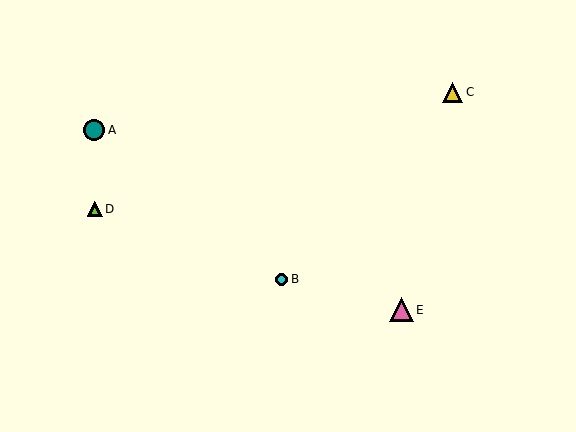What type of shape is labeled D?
Shape D is a lime triangle.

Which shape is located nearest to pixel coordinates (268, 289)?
The cyan circle (labeled B) at (281, 279) is nearest to that location.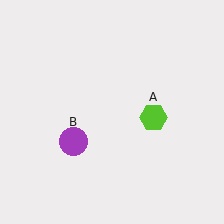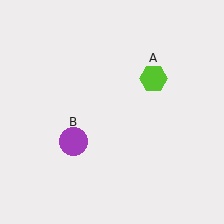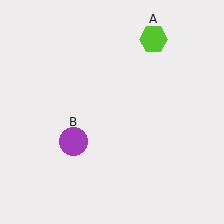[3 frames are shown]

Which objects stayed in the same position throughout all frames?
Purple circle (object B) remained stationary.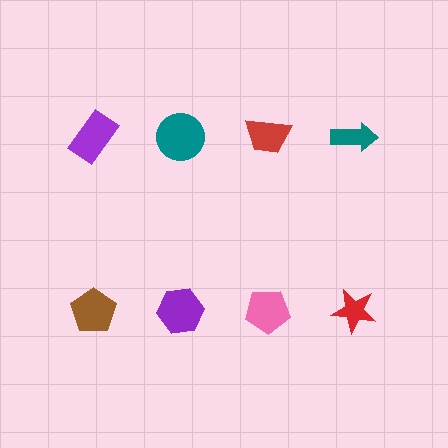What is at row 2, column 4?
A red star.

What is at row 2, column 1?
A brown pentagon.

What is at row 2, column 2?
A purple hexagon.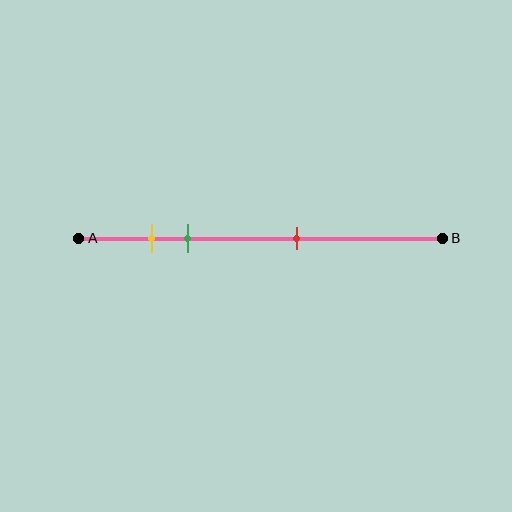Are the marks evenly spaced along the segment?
No, the marks are not evenly spaced.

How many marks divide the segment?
There are 3 marks dividing the segment.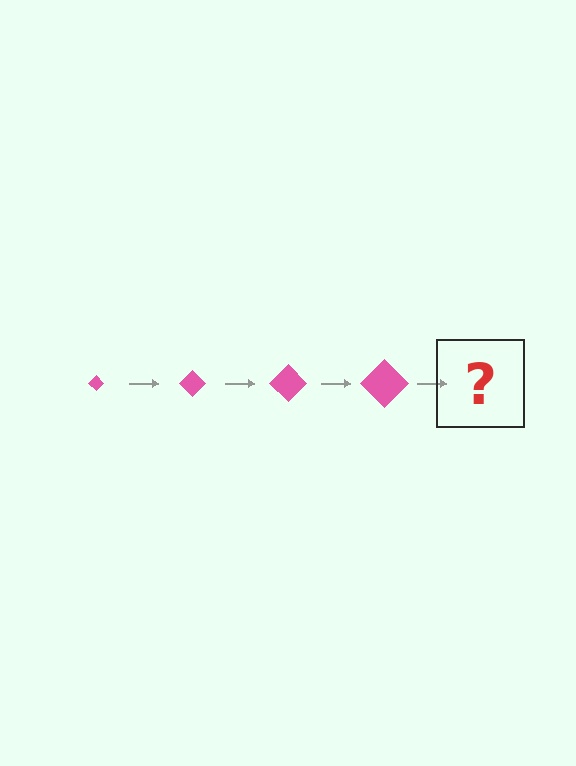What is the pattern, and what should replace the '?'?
The pattern is that the diamond gets progressively larger each step. The '?' should be a pink diamond, larger than the previous one.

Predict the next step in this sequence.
The next step is a pink diamond, larger than the previous one.